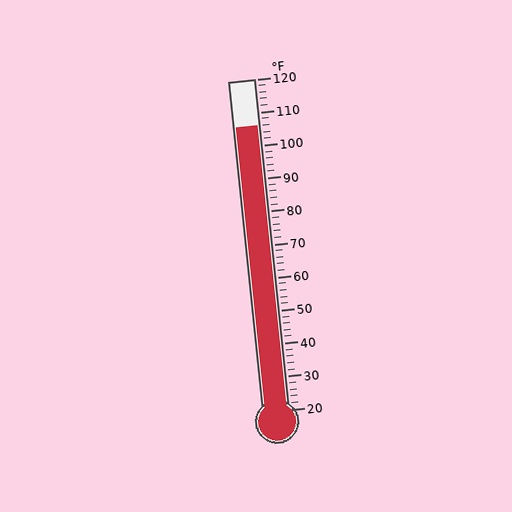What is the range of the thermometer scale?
The thermometer scale ranges from 20°F to 120°F.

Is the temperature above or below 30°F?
The temperature is above 30°F.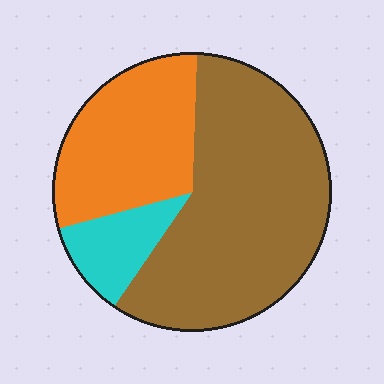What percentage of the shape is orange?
Orange covers roughly 30% of the shape.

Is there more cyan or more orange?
Orange.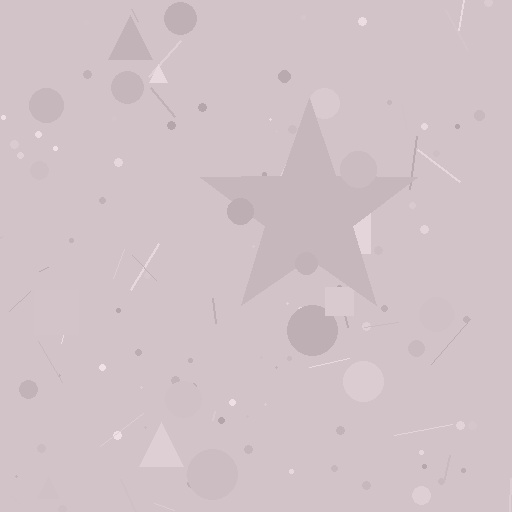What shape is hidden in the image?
A star is hidden in the image.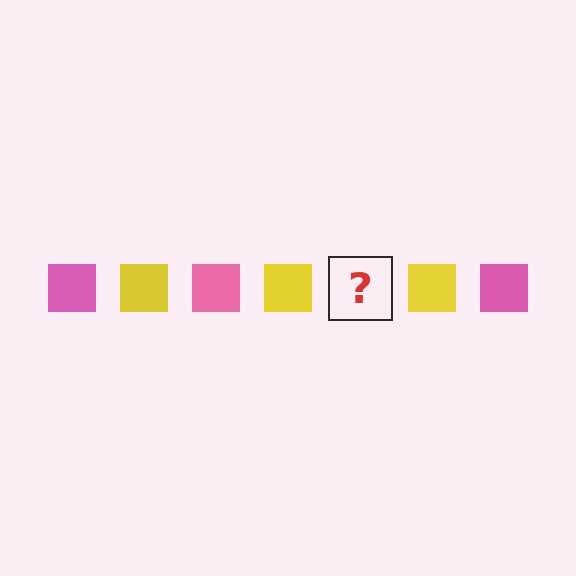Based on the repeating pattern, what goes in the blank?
The blank should be a pink square.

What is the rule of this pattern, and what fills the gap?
The rule is that the pattern cycles through pink, yellow squares. The gap should be filled with a pink square.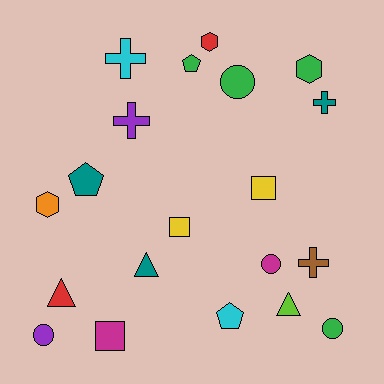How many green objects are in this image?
There are 4 green objects.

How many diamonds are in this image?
There are no diamonds.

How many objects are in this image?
There are 20 objects.